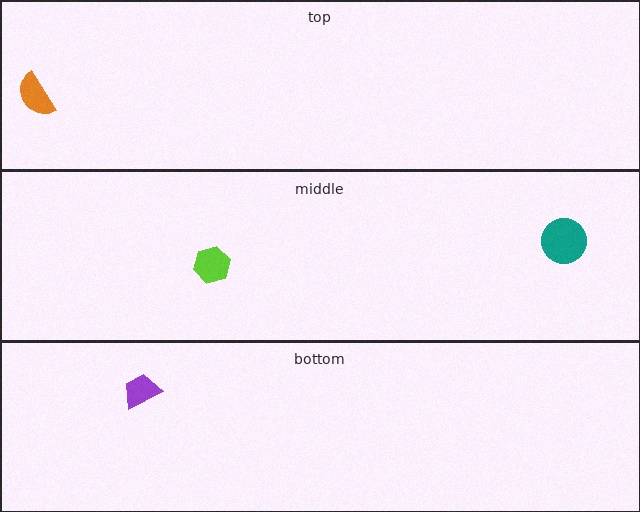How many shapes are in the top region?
1.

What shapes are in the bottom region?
The purple trapezoid.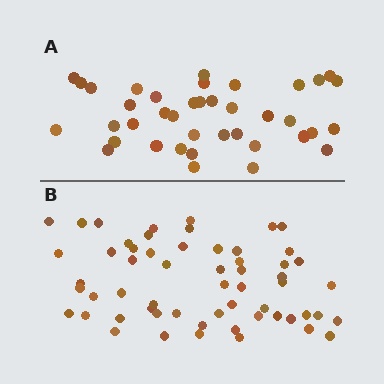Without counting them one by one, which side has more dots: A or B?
Region B (the bottom region) has more dots.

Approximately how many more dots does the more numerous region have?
Region B has approximately 20 more dots than region A.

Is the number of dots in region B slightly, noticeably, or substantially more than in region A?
Region B has substantially more. The ratio is roughly 1.5 to 1.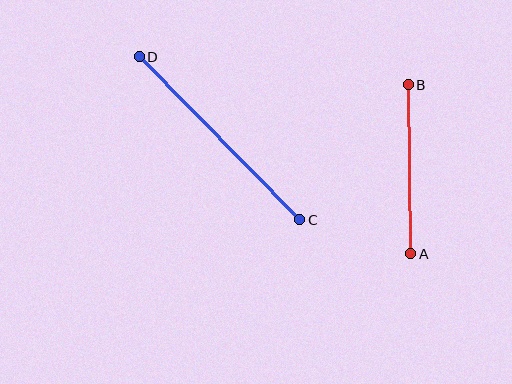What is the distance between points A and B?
The distance is approximately 169 pixels.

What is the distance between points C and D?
The distance is approximately 229 pixels.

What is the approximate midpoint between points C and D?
The midpoint is at approximately (220, 138) pixels.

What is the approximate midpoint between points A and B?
The midpoint is at approximately (410, 169) pixels.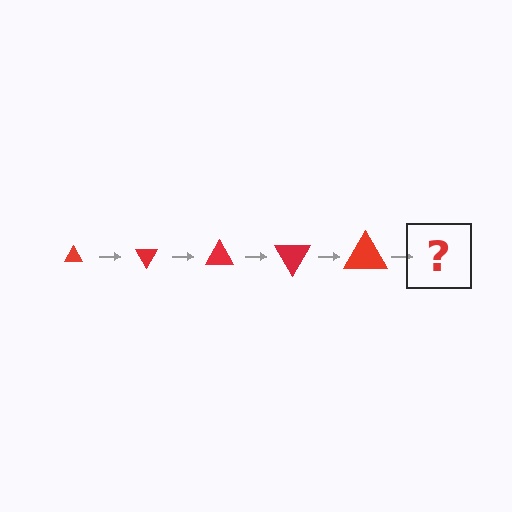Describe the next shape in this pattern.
It should be a triangle, larger than the previous one and rotated 300 degrees from the start.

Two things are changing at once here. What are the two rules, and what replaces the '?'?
The two rules are that the triangle grows larger each step and it rotates 60 degrees each step. The '?' should be a triangle, larger than the previous one and rotated 300 degrees from the start.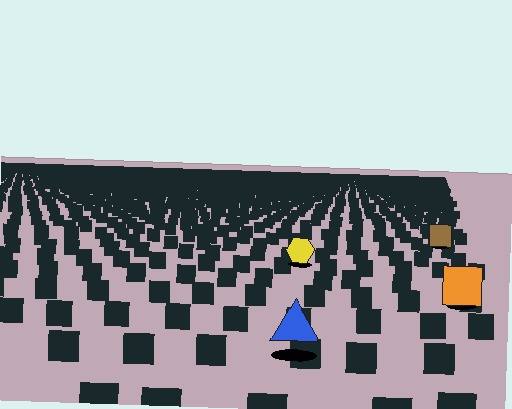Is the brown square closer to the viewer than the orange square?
No. The orange square is closer — you can tell from the texture gradient: the ground texture is coarser near it.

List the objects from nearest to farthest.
From nearest to farthest: the blue triangle, the orange square, the yellow hexagon, the brown square.